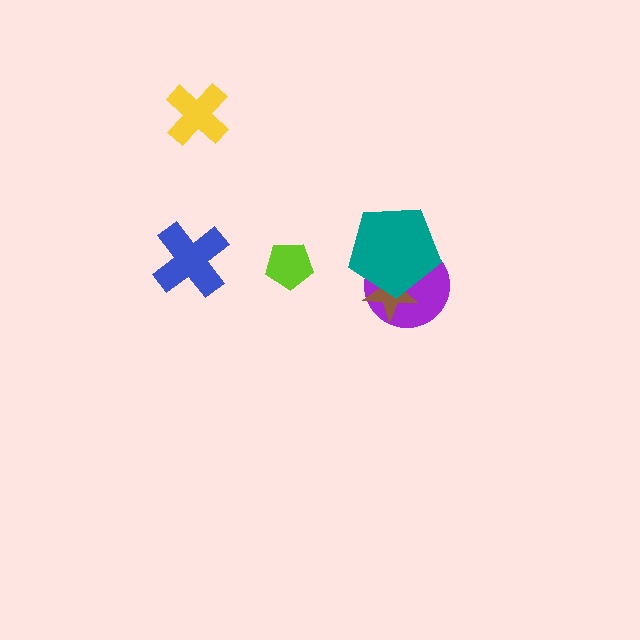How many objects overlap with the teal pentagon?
2 objects overlap with the teal pentagon.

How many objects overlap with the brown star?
2 objects overlap with the brown star.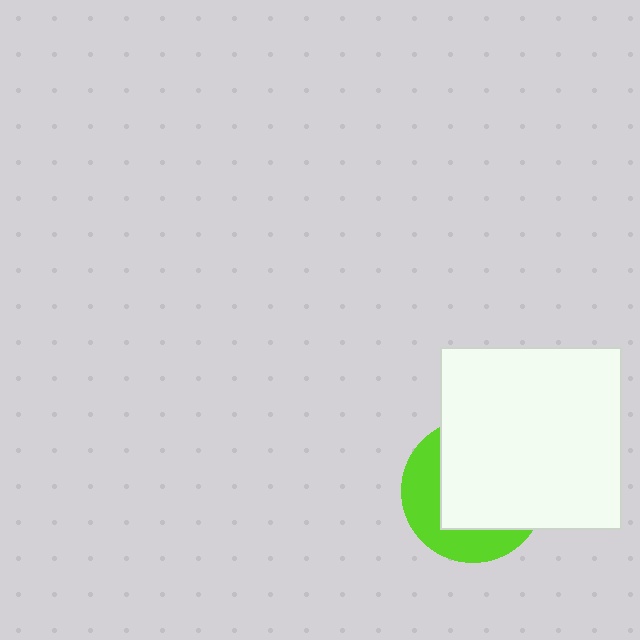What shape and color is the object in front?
The object in front is a white square.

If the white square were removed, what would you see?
You would see the complete lime circle.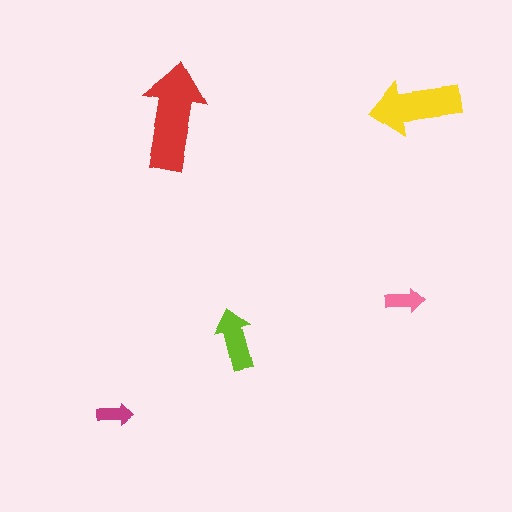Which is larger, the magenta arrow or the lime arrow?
The lime one.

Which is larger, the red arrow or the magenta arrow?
The red one.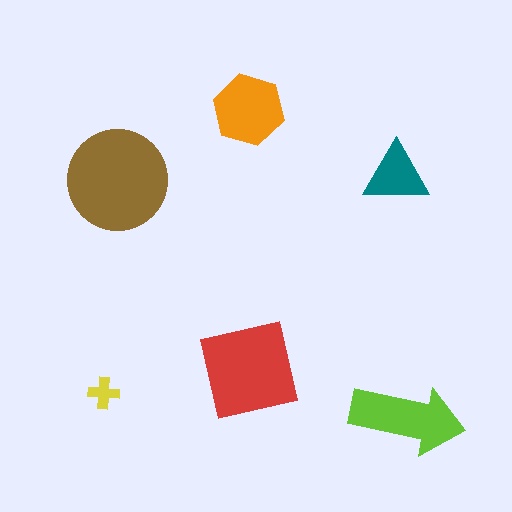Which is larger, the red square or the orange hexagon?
The red square.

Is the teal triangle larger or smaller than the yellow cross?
Larger.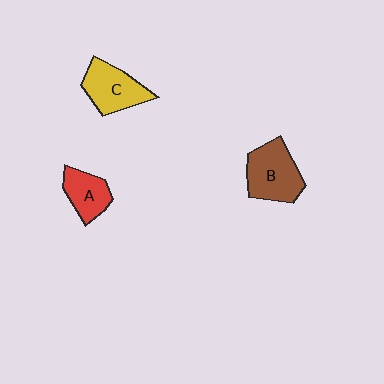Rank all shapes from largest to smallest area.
From largest to smallest: B (brown), C (yellow), A (red).